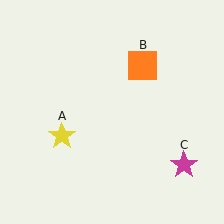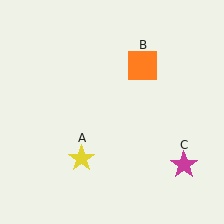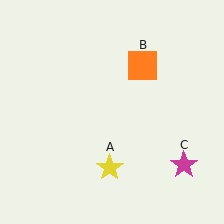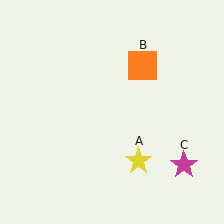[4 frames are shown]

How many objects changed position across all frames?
1 object changed position: yellow star (object A).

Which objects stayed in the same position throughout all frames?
Orange square (object B) and magenta star (object C) remained stationary.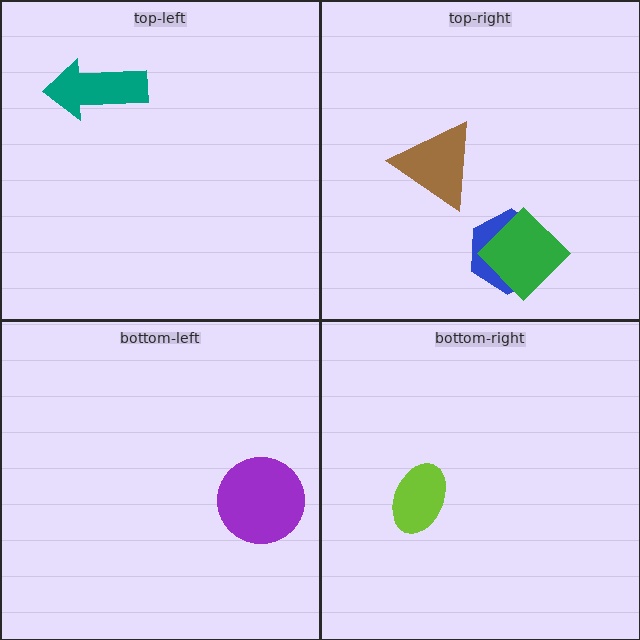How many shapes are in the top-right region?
3.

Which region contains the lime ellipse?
The bottom-right region.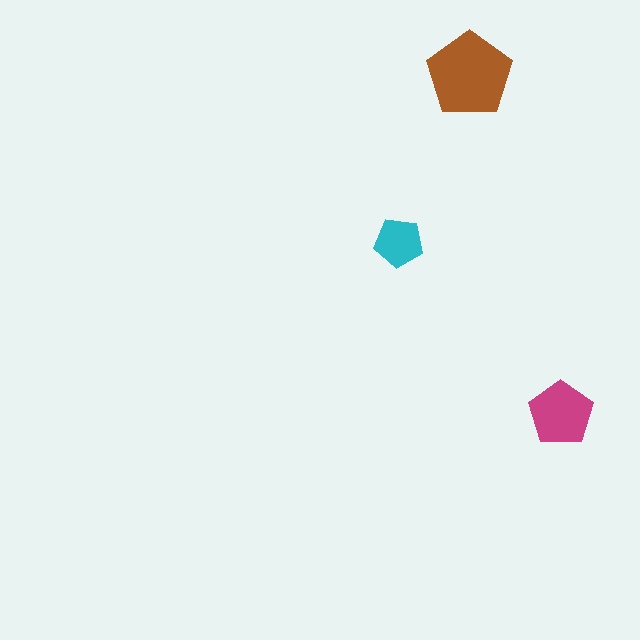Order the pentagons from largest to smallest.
the brown one, the magenta one, the cyan one.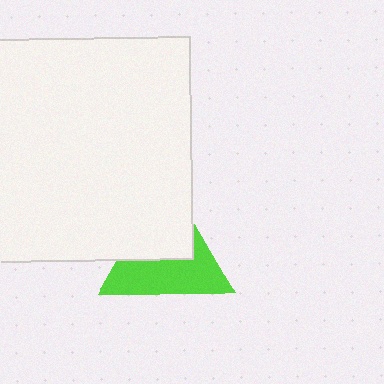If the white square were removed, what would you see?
You would see the complete lime triangle.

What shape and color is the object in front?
The object in front is a white square.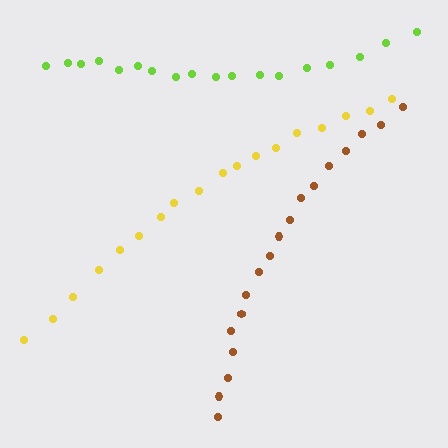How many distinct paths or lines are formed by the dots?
There are 3 distinct paths.